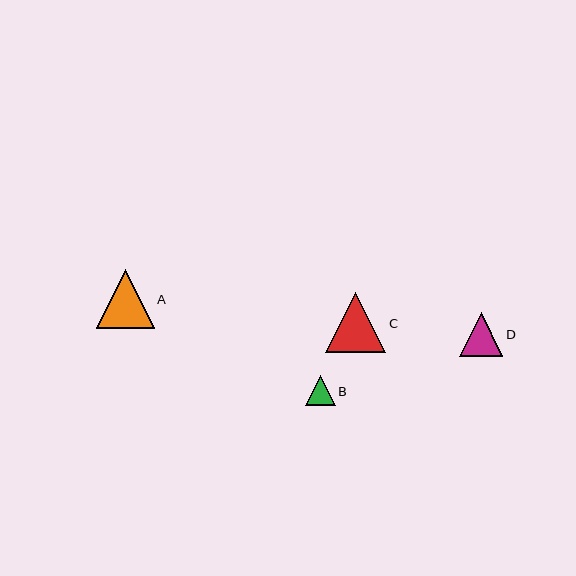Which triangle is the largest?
Triangle C is the largest with a size of approximately 60 pixels.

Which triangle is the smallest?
Triangle B is the smallest with a size of approximately 30 pixels.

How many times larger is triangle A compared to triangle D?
Triangle A is approximately 1.3 times the size of triangle D.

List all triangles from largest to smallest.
From largest to smallest: C, A, D, B.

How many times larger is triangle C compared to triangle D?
Triangle C is approximately 1.4 times the size of triangle D.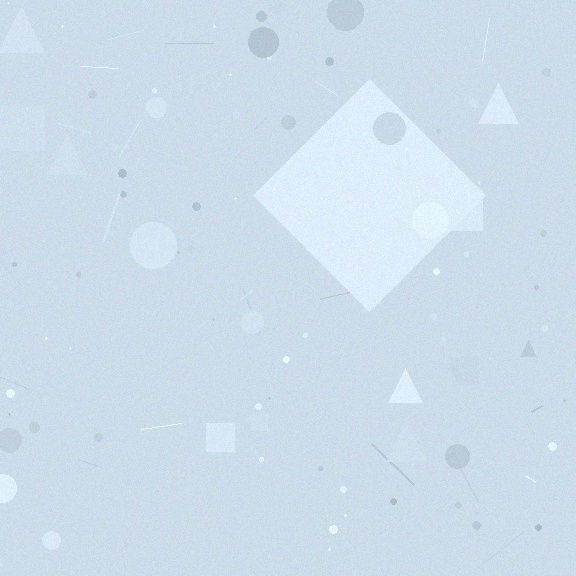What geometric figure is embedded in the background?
A diamond is embedded in the background.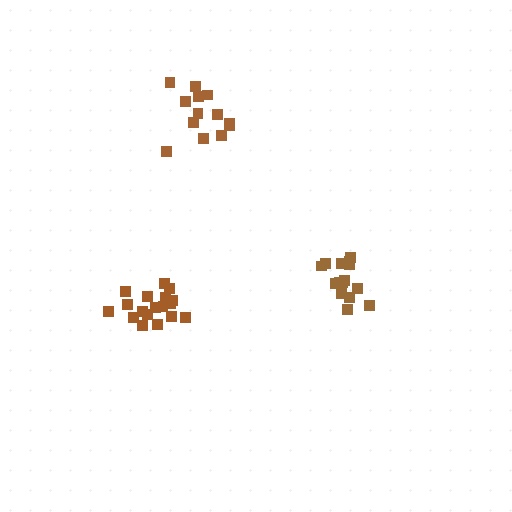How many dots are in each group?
Group 1: 16 dots, Group 2: 13 dots, Group 3: 18 dots (47 total).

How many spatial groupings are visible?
There are 3 spatial groupings.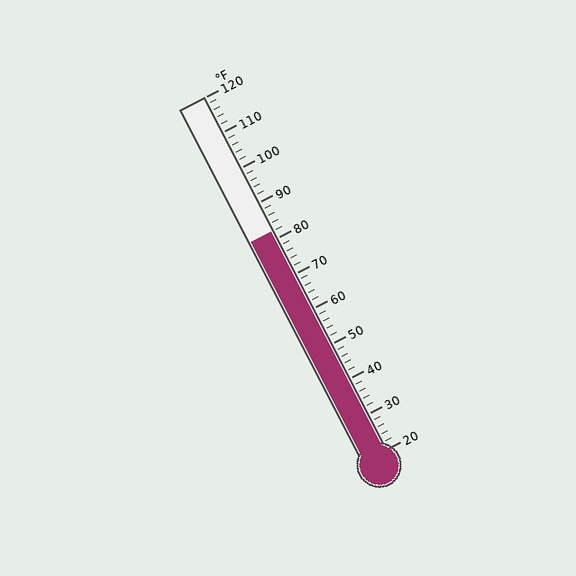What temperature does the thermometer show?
The thermometer shows approximately 82°F.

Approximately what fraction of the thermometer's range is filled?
The thermometer is filled to approximately 60% of its range.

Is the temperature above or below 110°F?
The temperature is below 110°F.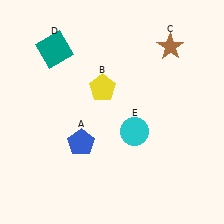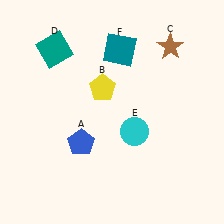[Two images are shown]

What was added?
A teal square (F) was added in Image 2.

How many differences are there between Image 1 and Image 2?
There is 1 difference between the two images.